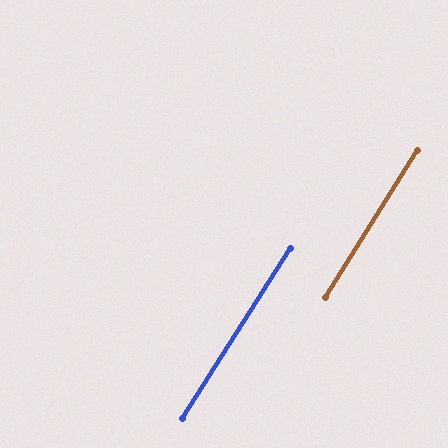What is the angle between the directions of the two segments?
Approximately 0 degrees.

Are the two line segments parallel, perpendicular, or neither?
Parallel — their directions differ by only 0.4°.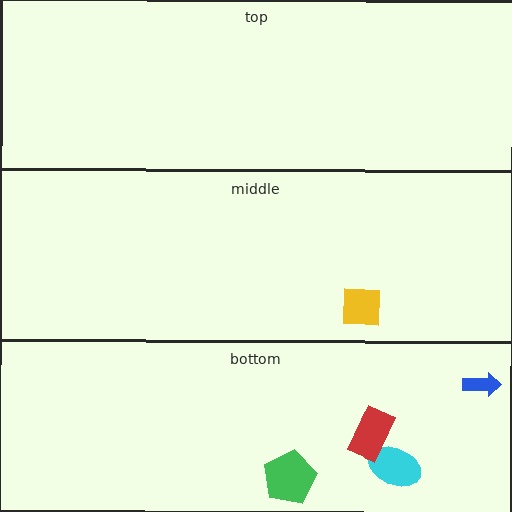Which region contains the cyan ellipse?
The bottom region.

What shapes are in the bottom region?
The green pentagon, the blue arrow, the cyan ellipse, the red rectangle.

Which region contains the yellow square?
The middle region.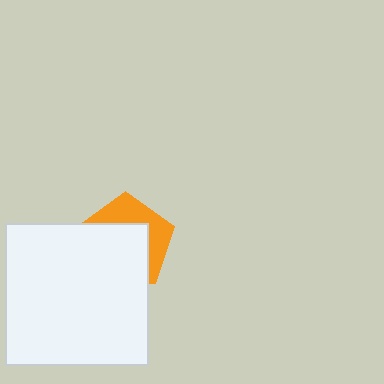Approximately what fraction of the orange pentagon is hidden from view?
Roughly 61% of the orange pentagon is hidden behind the white square.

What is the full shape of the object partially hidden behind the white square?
The partially hidden object is an orange pentagon.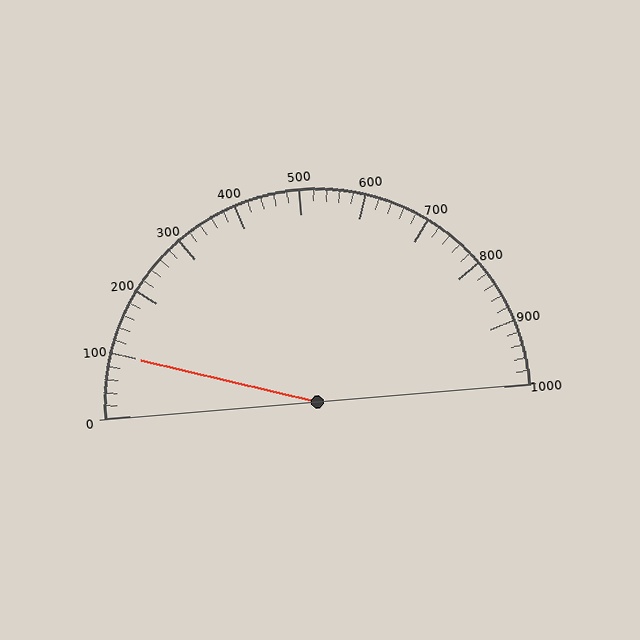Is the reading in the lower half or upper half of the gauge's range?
The reading is in the lower half of the range (0 to 1000).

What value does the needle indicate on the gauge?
The needle indicates approximately 100.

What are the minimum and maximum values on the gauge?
The gauge ranges from 0 to 1000.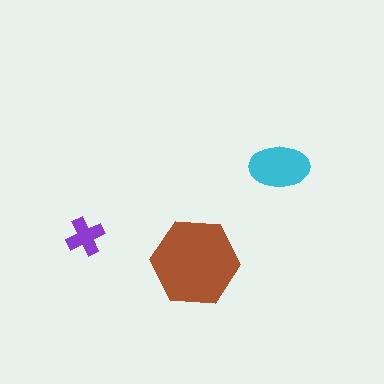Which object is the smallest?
The purple cross.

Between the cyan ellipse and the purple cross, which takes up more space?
The cyan ellipse.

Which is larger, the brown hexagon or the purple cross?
The brown hexagon.